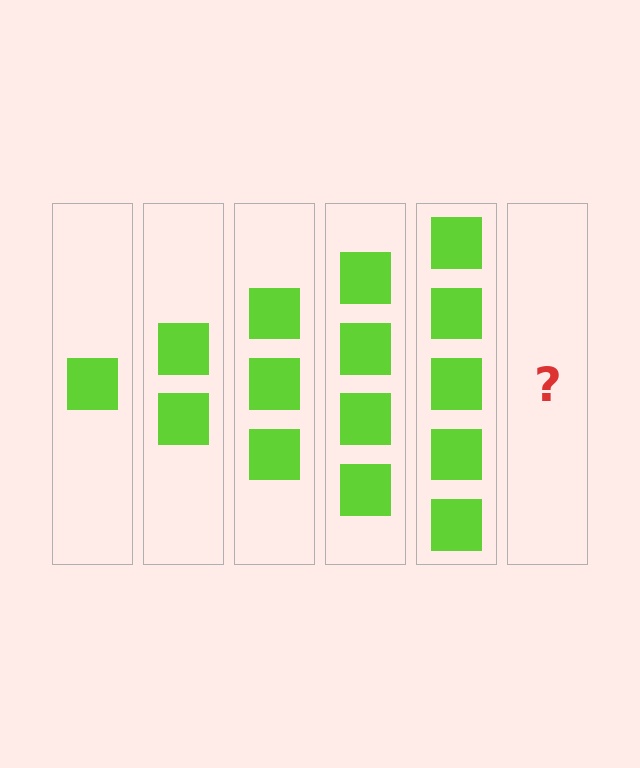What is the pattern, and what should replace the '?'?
The pattern is that each step adds one more square. The '?' should be 6 squares.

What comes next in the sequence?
The next element should be 6 squares.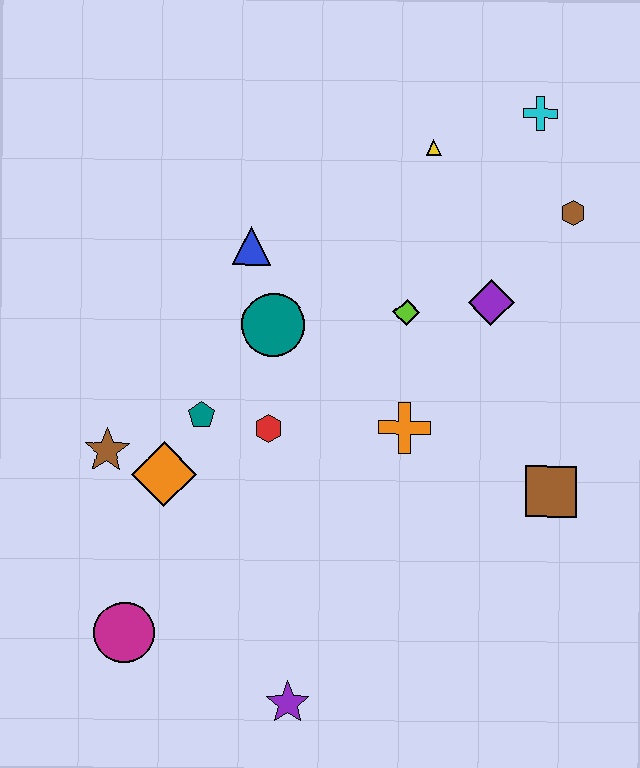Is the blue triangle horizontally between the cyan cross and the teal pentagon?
Yes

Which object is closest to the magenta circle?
The orange diamond is closest to the magenta circle.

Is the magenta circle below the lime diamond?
Yes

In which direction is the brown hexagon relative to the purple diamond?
The brown hexagon is above the purple diamond.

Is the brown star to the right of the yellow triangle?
No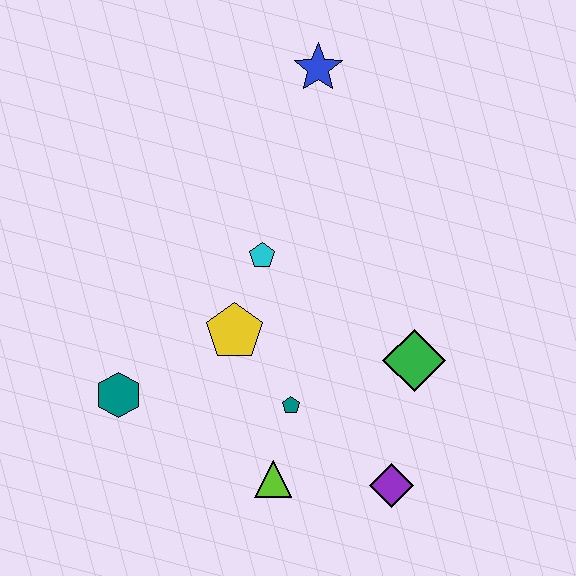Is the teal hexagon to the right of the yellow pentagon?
No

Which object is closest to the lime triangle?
The teal pentagon is closest to the lime triangle.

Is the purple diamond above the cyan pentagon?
No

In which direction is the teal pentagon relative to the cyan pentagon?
The teal pentagon is below the cyan pentagon.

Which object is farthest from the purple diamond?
The blue star is farthest from the purple diamond.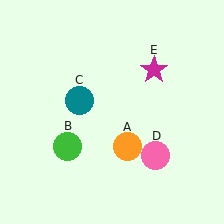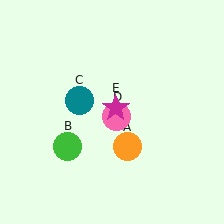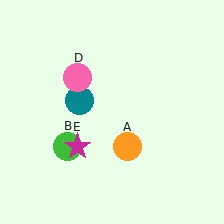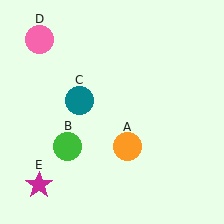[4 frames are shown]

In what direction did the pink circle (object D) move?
The pink circle (object D) moved up and to the left.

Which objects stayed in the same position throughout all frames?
Orange circle (object A) and green circle (object B) and teal circle (object C) remained stationary.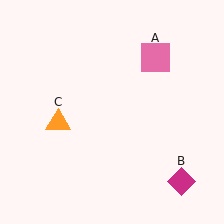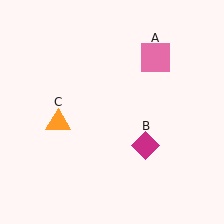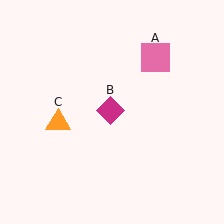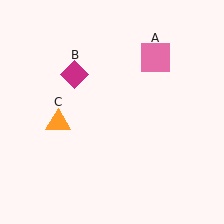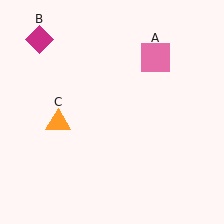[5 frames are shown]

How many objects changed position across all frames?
1 object changed position: magenta diamond (object B).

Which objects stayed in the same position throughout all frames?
Pink square (object A) and orange triangle (object C) remained stationary.